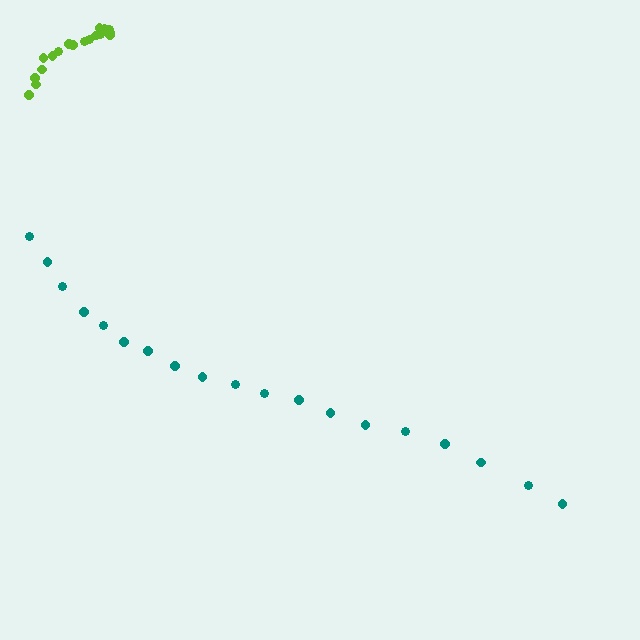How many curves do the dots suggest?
There are 2 distinct paths.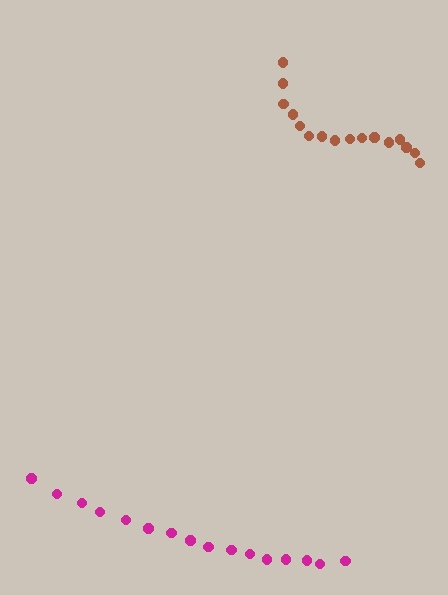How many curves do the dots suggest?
There are 2 distinct paths.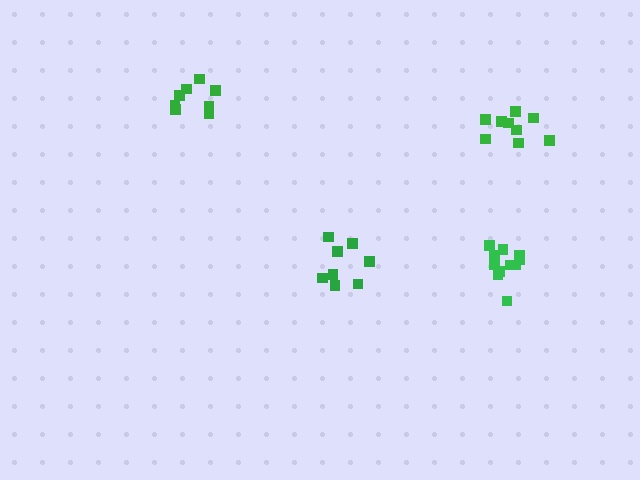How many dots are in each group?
Group 1: 9 dots, Group 2: 11 dots, Group 3: 8 dots, Group 4: 8 dots (36 total).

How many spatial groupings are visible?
There are 4 spatial groupings.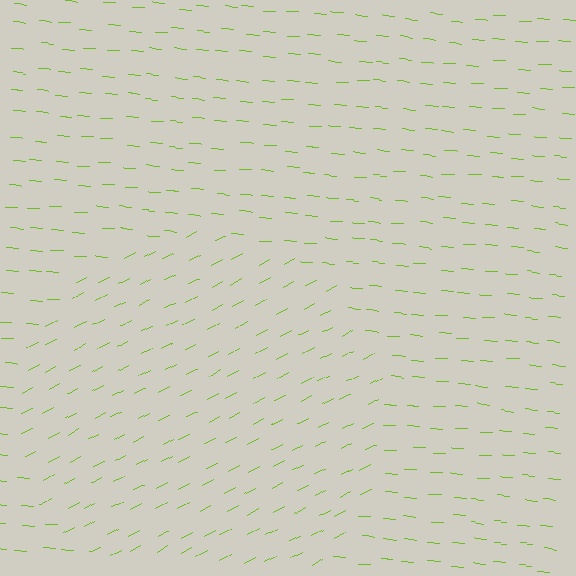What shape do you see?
I see a circle.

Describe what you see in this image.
The image is filled with small lime line segments. A circle region in the image has lines oriented differently from the surrounding lines, creating a visible texture boundary.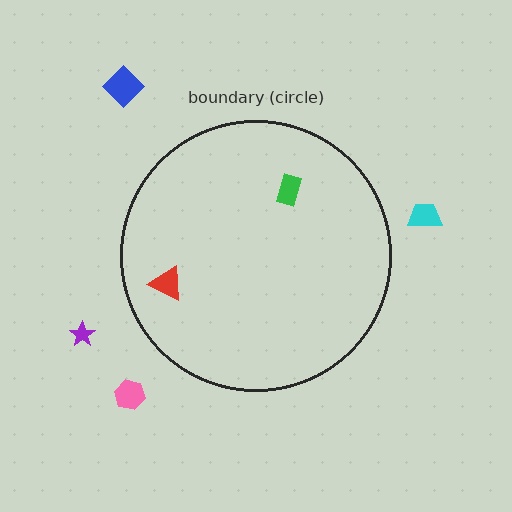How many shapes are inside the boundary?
2 inside, 4 outside.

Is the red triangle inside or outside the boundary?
Inside.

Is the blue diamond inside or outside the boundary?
Outside.